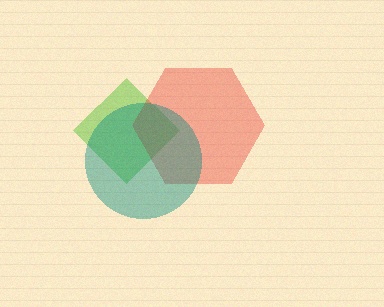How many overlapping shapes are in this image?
There are 3 overlapping shapes in the image.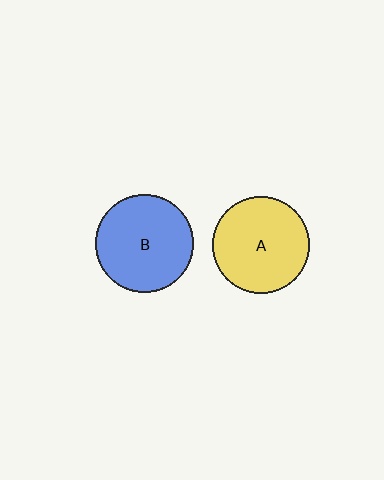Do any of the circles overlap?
No, none of the circles overlap.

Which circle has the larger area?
Circle B (blue).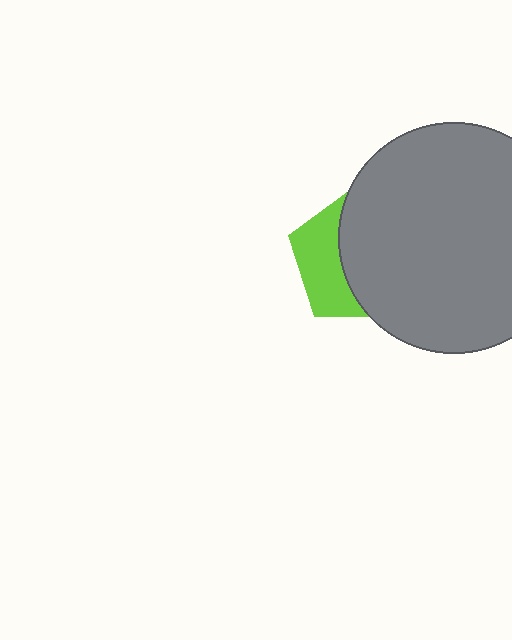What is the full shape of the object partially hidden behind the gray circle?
The partially hidden object is a lime pentagon.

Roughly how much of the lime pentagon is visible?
A small part of it is visible (roughly 38%).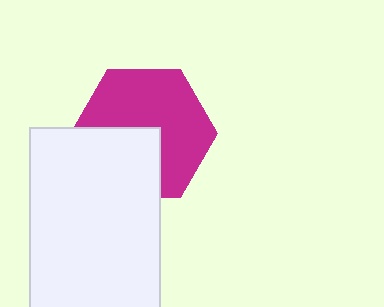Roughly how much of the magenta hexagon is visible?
About half of it is visible (roughly 63%).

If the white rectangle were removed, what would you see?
You would see the complete magenta hexagon.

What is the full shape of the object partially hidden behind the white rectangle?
The partially hidden object is a magenta hexagon.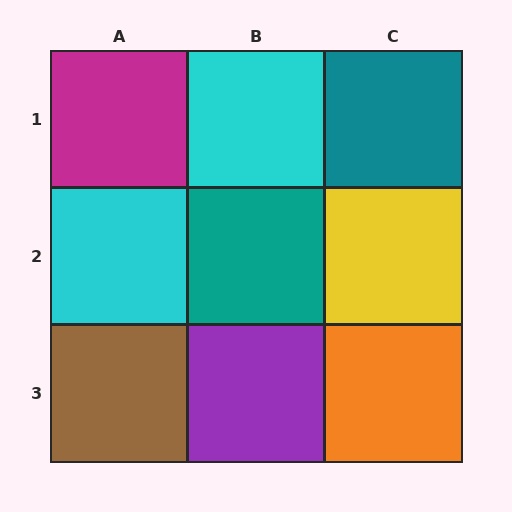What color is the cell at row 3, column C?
Orange.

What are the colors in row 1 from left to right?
Magenta, cyan, teal.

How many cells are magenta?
1 cell is magenta.